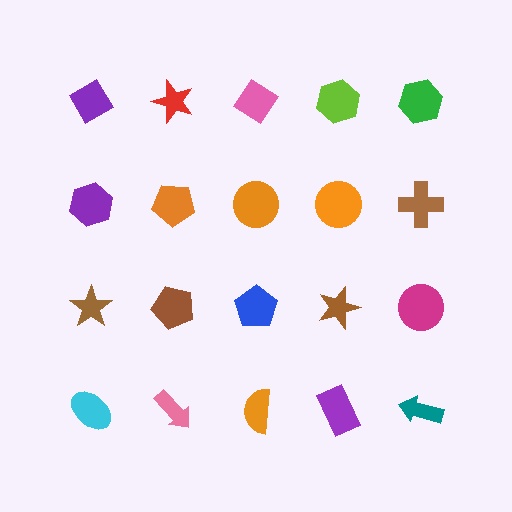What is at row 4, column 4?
A purple rectangle.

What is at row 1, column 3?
A pink diamond.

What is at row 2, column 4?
An orange circle.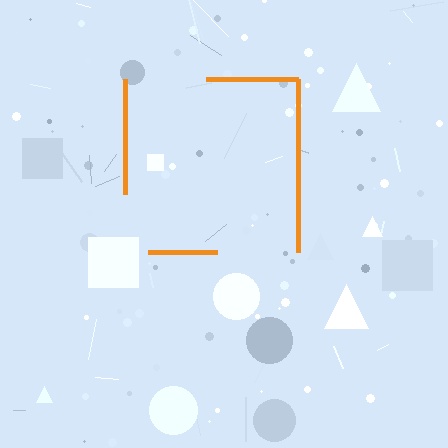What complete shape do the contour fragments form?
The contour fragments form a square.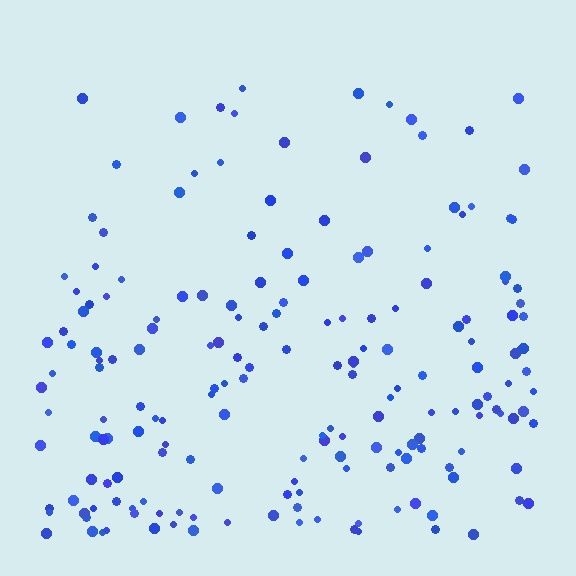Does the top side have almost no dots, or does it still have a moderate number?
Still a moderate number, just noticeably fewer than the bottom.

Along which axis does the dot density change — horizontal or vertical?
Vertical.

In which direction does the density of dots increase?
From top to bottom, with the bottom side densest.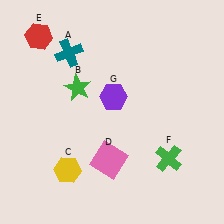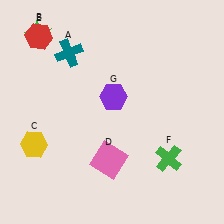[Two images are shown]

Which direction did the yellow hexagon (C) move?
The yellow hexagon (C) moved left.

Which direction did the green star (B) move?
The green star (B) moved up.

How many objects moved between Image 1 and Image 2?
2 objects moved between the two images.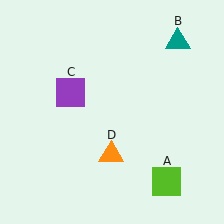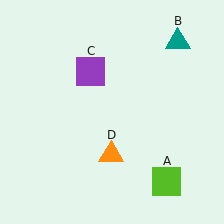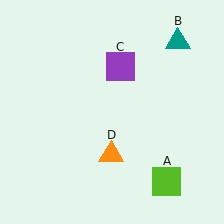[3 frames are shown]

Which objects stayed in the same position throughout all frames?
Lime square (object A) and teal triangle (object B) and orange triangle (object D) remained stationary.